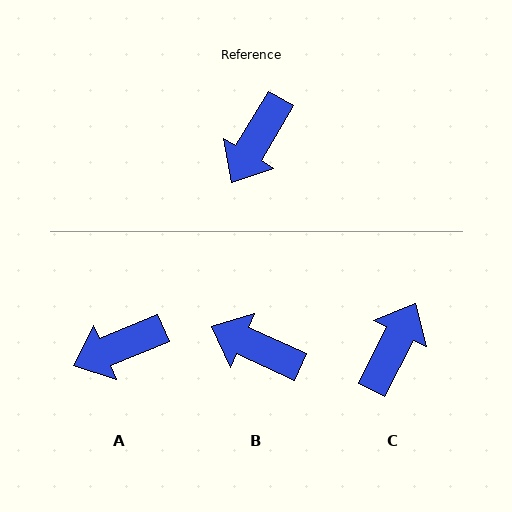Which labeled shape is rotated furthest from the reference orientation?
C, about 176 degrees away.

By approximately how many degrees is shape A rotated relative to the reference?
Approximately 37 degrees clockwise.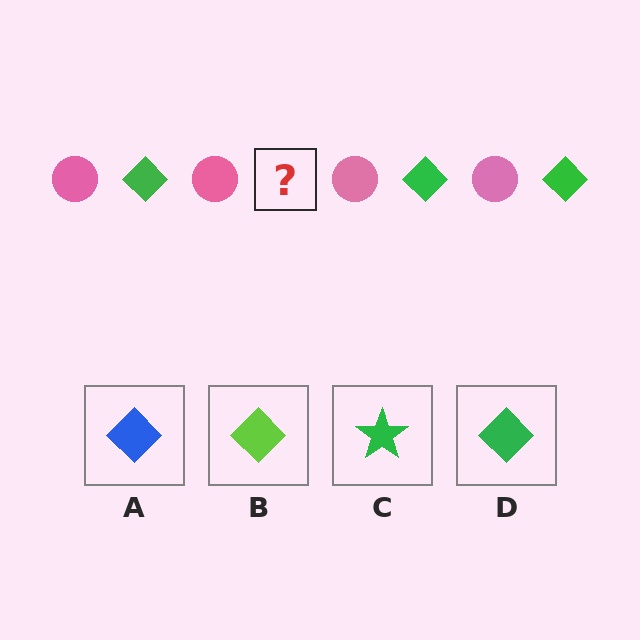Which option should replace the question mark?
Option D.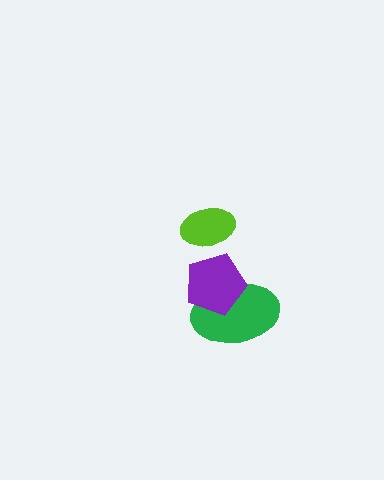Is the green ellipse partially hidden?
Yes, it is partially covered by another shape.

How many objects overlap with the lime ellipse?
0 objects overlap with the lime ellipse.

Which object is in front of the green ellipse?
The purple pentagon is in front of the green ellipse.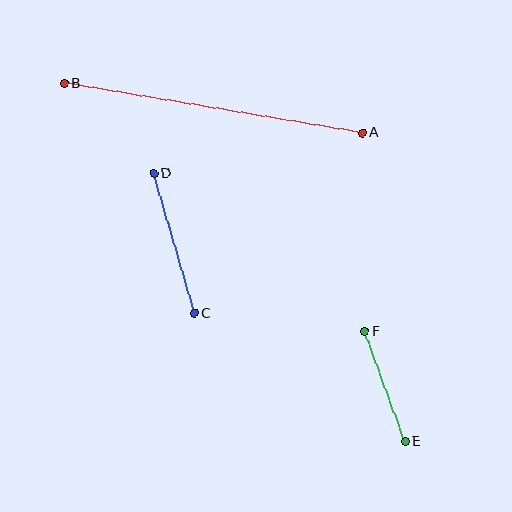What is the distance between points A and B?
The distance is approximately 302 pixels.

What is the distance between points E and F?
The distance is approximately 117 pixels.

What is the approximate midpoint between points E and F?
The midpoint is at approximately (385, 386) pixels.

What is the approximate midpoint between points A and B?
The midpoint is at approximately (213, 108) pixels.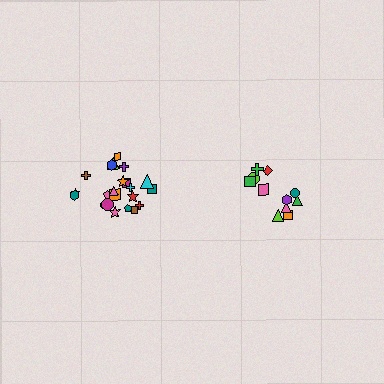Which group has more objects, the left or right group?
The left group.